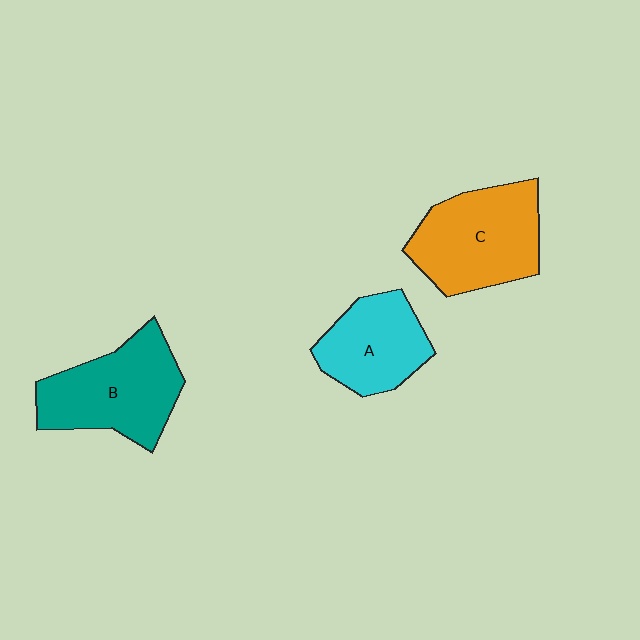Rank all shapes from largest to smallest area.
From largest to smallest: C (orange), B (teal), A (cyan).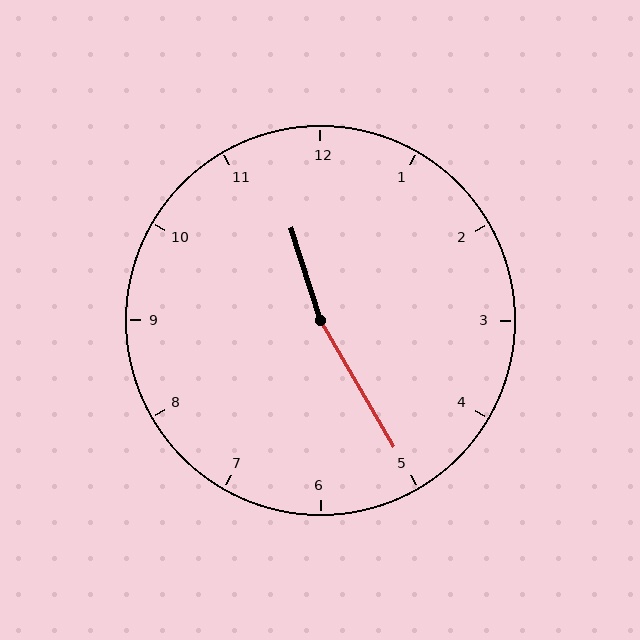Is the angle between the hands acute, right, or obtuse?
It is obtuse.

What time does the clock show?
11:25.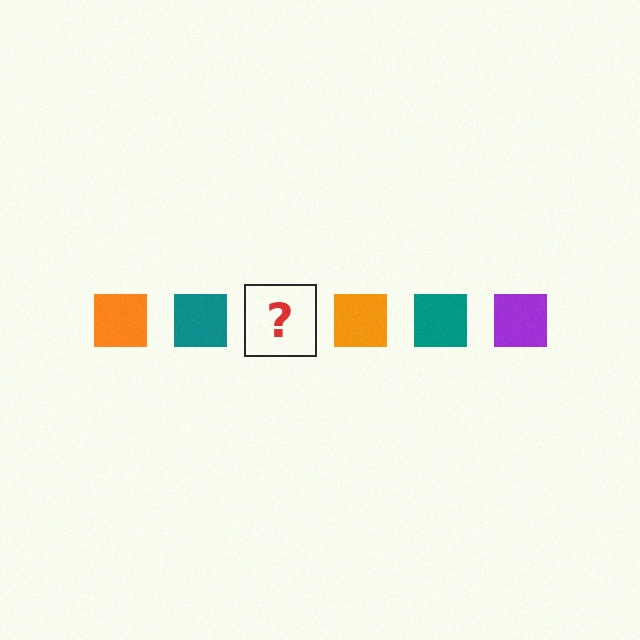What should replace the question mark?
The question mark should be replaced with a purple square.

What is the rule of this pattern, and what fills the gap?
The rule is that the pattern cycles through orange, teal, purple squares. The gap should be filled with a purple square.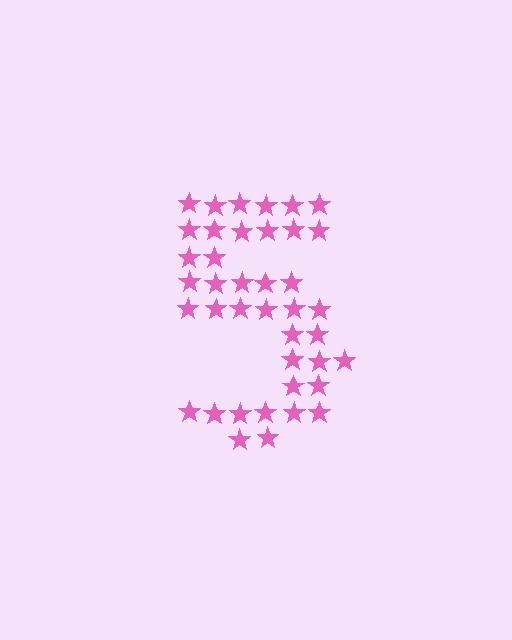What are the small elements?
The small elements are stars.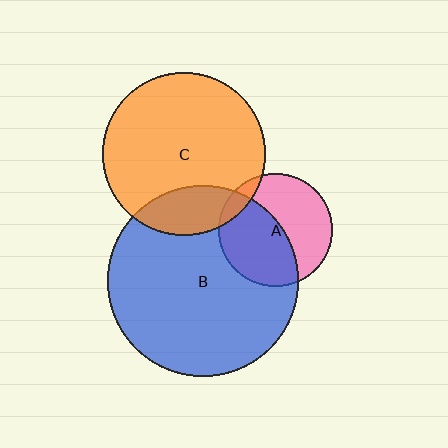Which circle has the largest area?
Circle B (blue).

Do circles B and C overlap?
Yes.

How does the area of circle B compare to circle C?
Approximately 1.4 times.